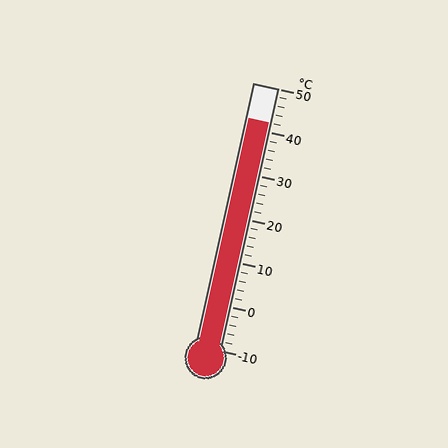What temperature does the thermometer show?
The thermometer shows approximately 42°C.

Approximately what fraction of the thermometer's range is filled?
The thermometer is filled to approximately 85% of its range.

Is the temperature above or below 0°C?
The temperature is above 0°C.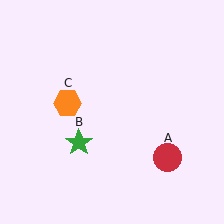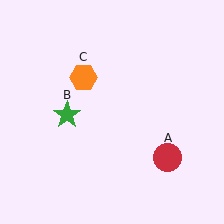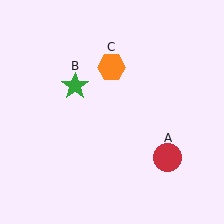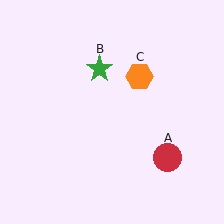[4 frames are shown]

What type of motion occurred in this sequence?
The green star (object B), orange hexagon (object C) rotated clockwise around the center of the scene.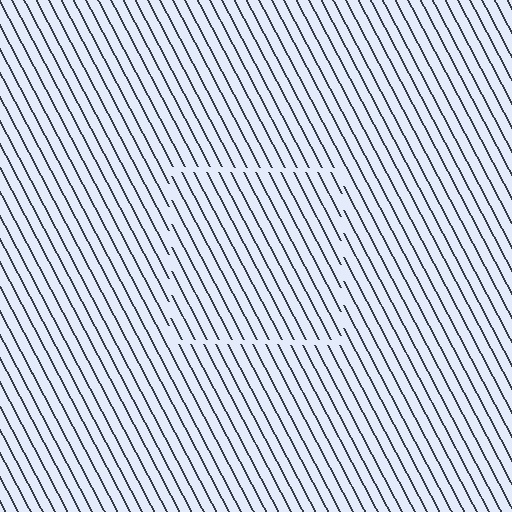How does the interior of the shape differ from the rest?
The interior of the shape contains the same grating, shifted by half a period — the contour is defined by the phase discontinuity where line-ends from the inner and outer gratings abut.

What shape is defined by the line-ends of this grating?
An illusory square. The interior of the shape contains the same grating, shifted by half a period — the contour is defined by the phase discontinuity where line-ends from the inner and outer gratings abut.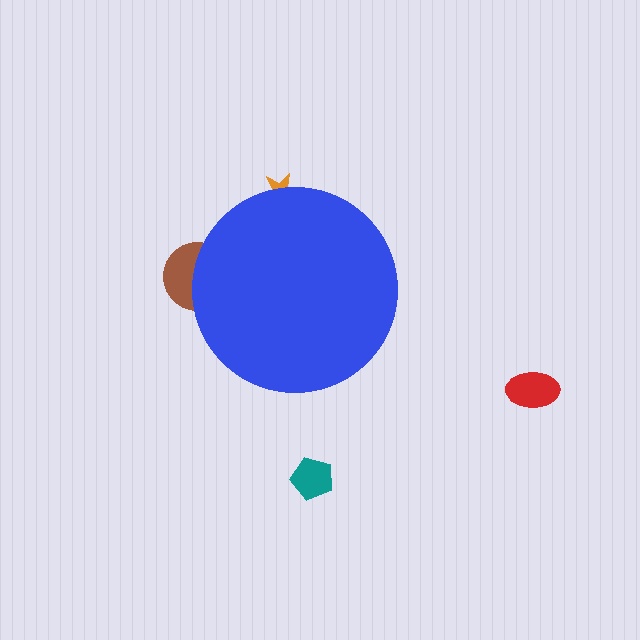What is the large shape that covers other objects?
A blue circle.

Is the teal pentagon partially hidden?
No, the teal pentagon is fully visible.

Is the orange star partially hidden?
Yes, the orange star is partially hidden behind the blue circle.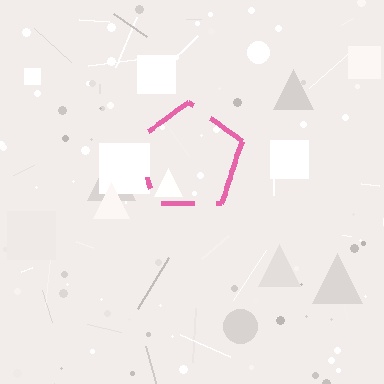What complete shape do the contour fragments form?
The contour fragments form a pentagon.